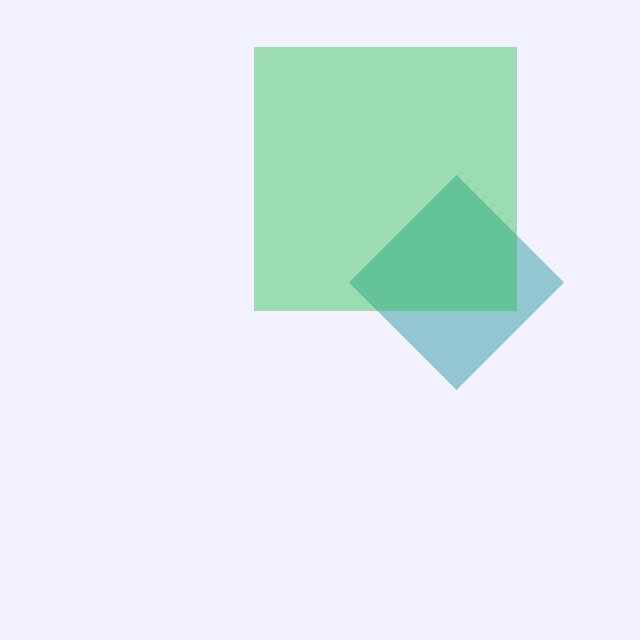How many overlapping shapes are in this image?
There are 2 overlapping shapes in the image.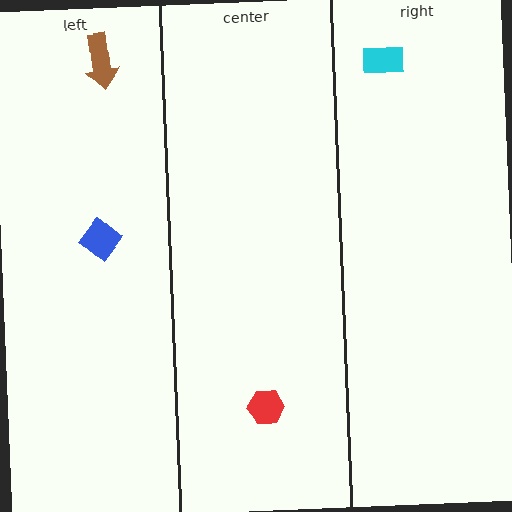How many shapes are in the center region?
1.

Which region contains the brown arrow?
The left region.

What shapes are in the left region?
The brown arrow, the blue diamond.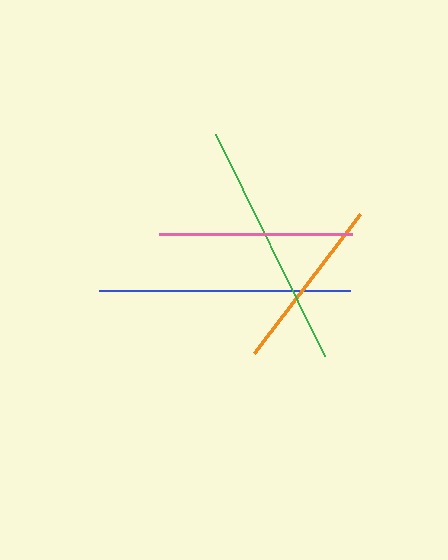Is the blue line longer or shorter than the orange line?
The blue line is longer than the orange line.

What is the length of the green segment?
The green segment is approximately 247 pixels long.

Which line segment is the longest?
The blue line is the longest at approximately 251 pixels.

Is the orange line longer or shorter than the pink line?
The pink line is longer than the orange line.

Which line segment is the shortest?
The orange line is the shortest at approximately 175 pixels.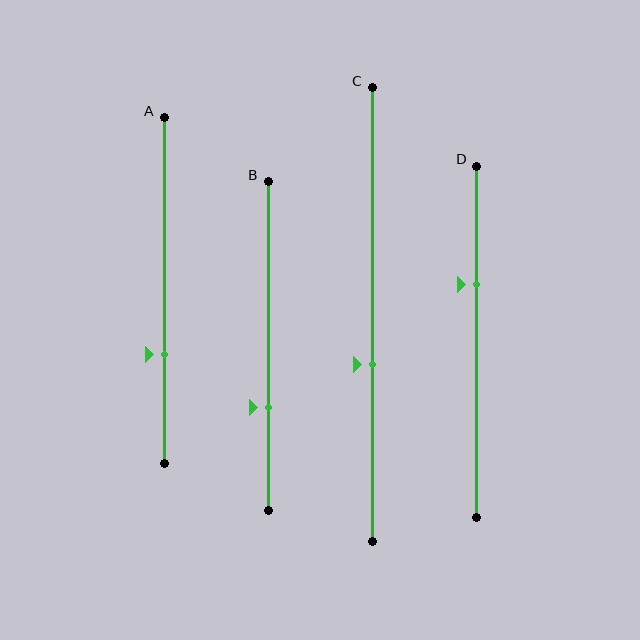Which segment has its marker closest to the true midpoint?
Segment C has its marker closest to the true midpoint.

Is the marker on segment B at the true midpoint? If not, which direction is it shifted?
No, the marker on segment B is shifted downward by about 19% of the segment length.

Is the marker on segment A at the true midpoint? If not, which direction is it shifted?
No, the marker on segment A is shifted downward by about 18% of the segment length.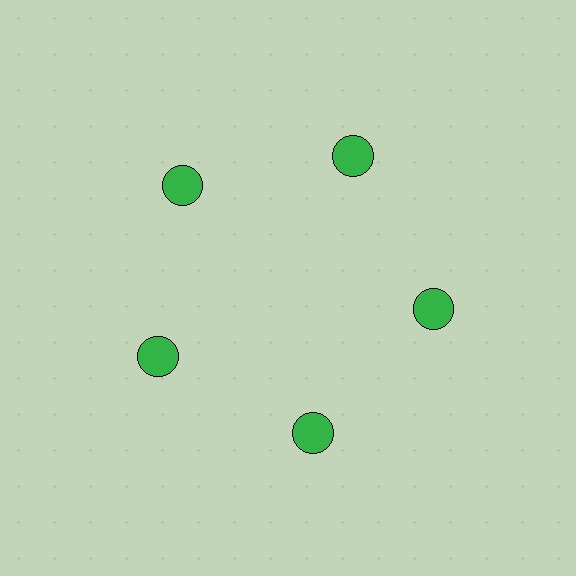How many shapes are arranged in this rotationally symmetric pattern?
There are 5 shapes, arranged in 5 groups of 1.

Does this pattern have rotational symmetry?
Yes, this pattern has 5-fold rotational symmetry. It looks the same after rotating 72 degrees around the center.